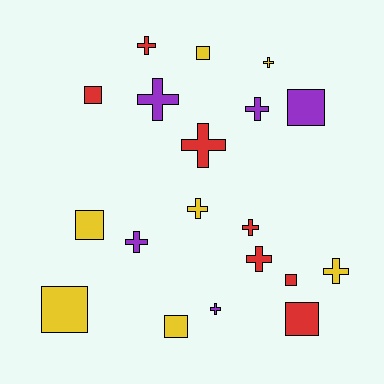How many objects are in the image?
There are 19 objects.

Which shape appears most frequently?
Cross, with 11 objects.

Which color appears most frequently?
Red, with 7 objects.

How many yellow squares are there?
There are 4 yellow squares.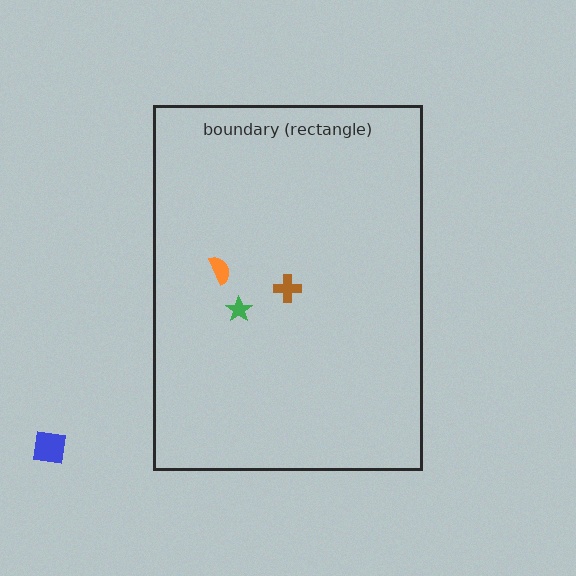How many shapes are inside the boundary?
3 inside, 1 outside.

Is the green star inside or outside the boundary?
Inside.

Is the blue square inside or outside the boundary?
Outside.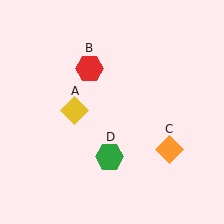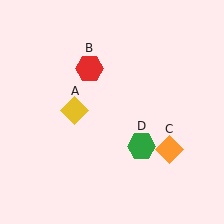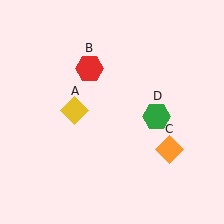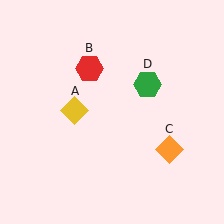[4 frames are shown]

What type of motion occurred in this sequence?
The green hexagon (object D) rotated counterclockwise around the center of the scene.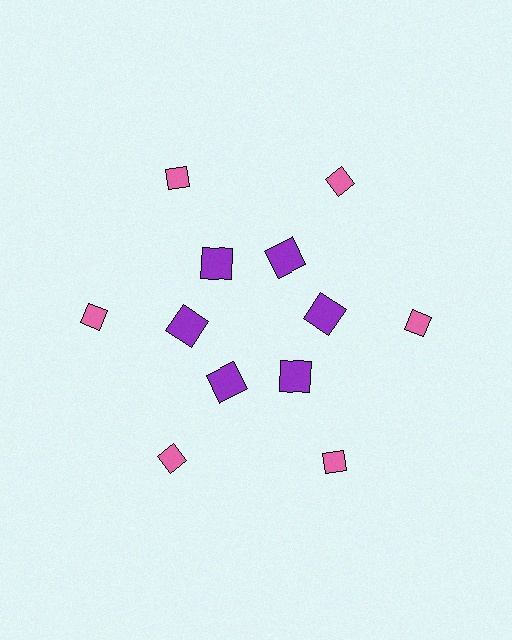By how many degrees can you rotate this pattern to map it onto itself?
The pattern maps onto itself every 60 degrees of rotation.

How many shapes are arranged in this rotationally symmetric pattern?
There are 12 shapes, arranged in 6 groups of 2.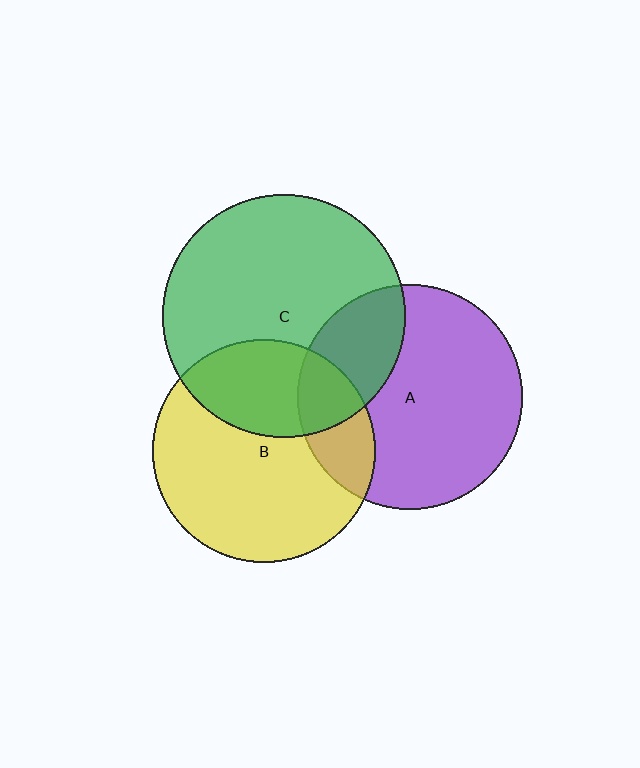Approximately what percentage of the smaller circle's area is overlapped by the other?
Approximately 20%.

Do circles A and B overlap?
Yes.